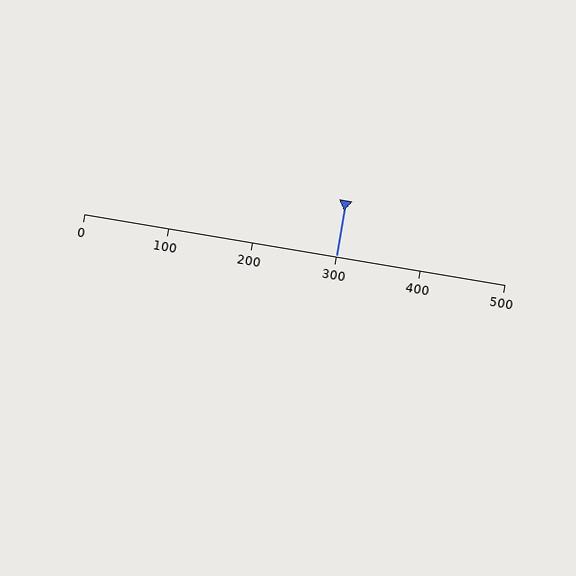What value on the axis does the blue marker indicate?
The marker indicates approximately 300.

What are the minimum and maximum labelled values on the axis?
The axis runs from 0 to 500.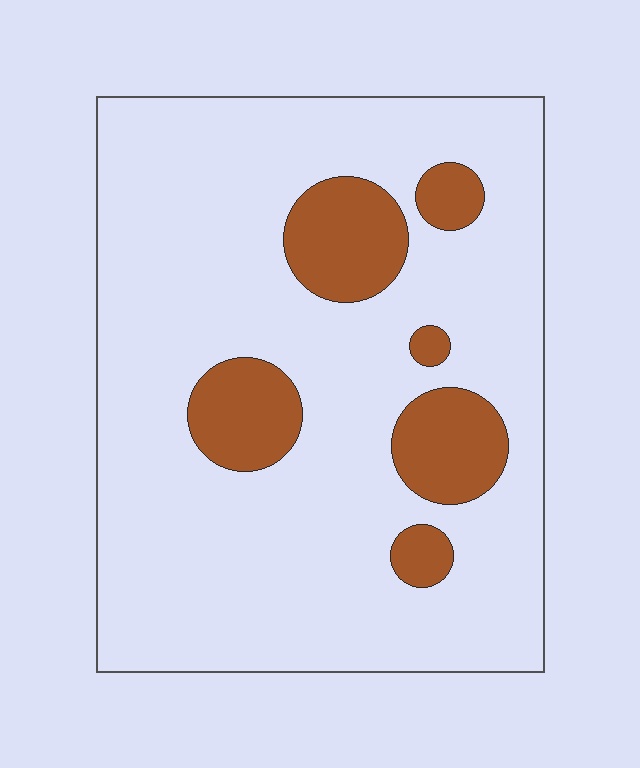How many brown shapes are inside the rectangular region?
6.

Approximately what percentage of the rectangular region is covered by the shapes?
Approximately 15%.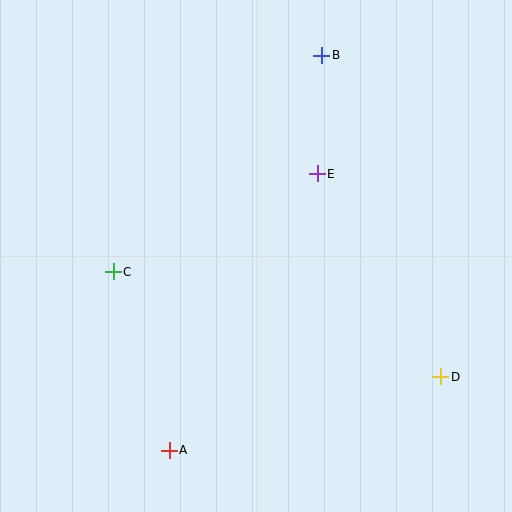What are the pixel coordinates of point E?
Point E is at (317, 174).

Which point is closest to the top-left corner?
Point C is closest to the top-left corner.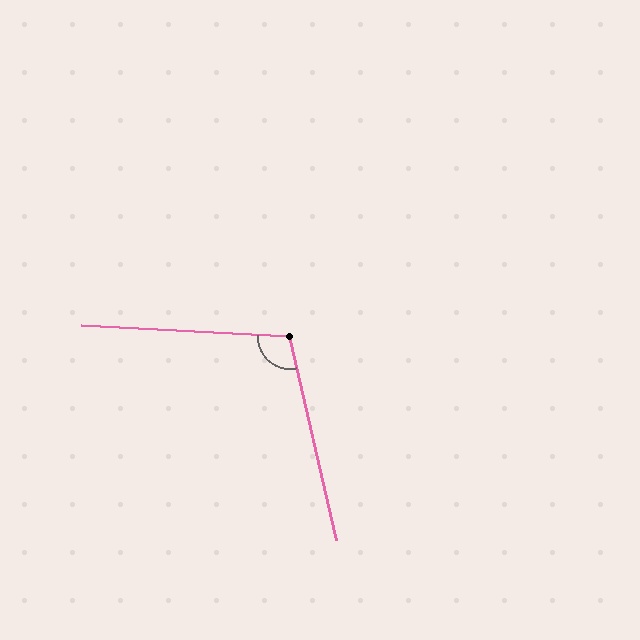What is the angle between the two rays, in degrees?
Approximately 106 degrees.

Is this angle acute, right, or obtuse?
It is obtuse.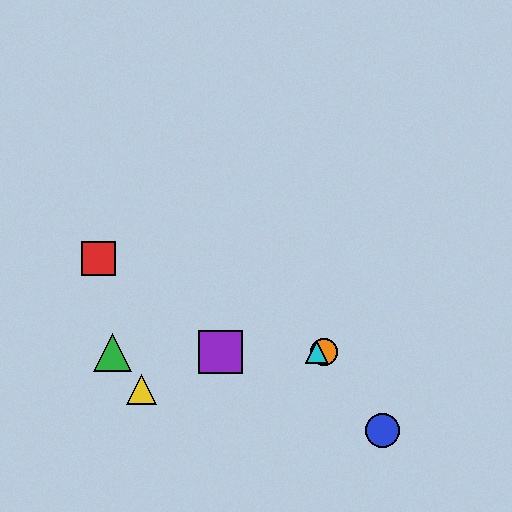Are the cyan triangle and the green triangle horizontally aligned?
Yes, both are at y≈352.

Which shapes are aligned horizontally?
The green triangle, the purple square, the orange circle, the cyan triangle are aligned horizontally.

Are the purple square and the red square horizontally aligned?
No, the purple square is at y≈352 and the red square is at y≈258.